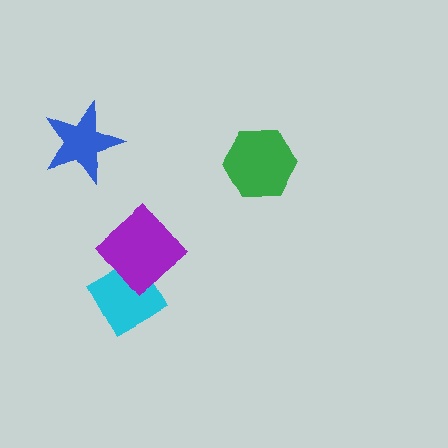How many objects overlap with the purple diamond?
1 object overlaps with the purple diamond.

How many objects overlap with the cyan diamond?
1 object overlaps with the cyan diamond.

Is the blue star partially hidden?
No, no other shape covers it.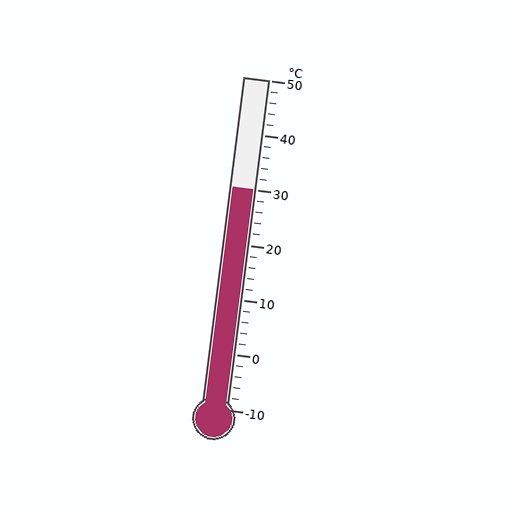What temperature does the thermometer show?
The thermometer shows approximately 30°C.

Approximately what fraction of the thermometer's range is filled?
The thermometer is filled to approximately 65% of its range.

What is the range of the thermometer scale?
The thermometer scale ranges from -10°C to 50°C.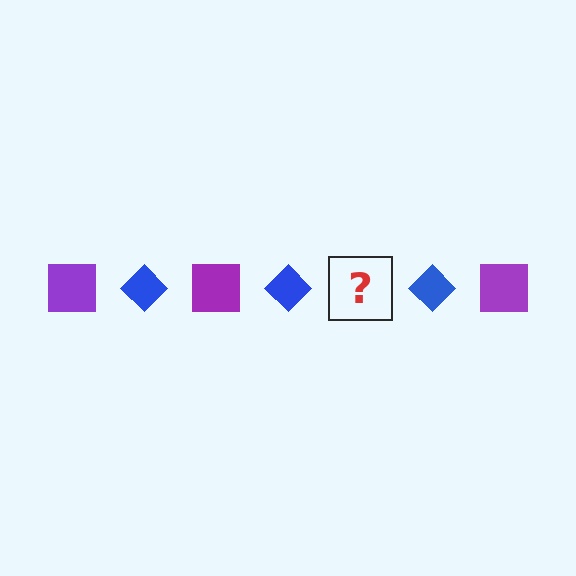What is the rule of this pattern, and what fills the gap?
The rule is that the pattern alternates between purple square and blue diamond. The gap should be filled with a purple square.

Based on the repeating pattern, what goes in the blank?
The blank should be a purple square.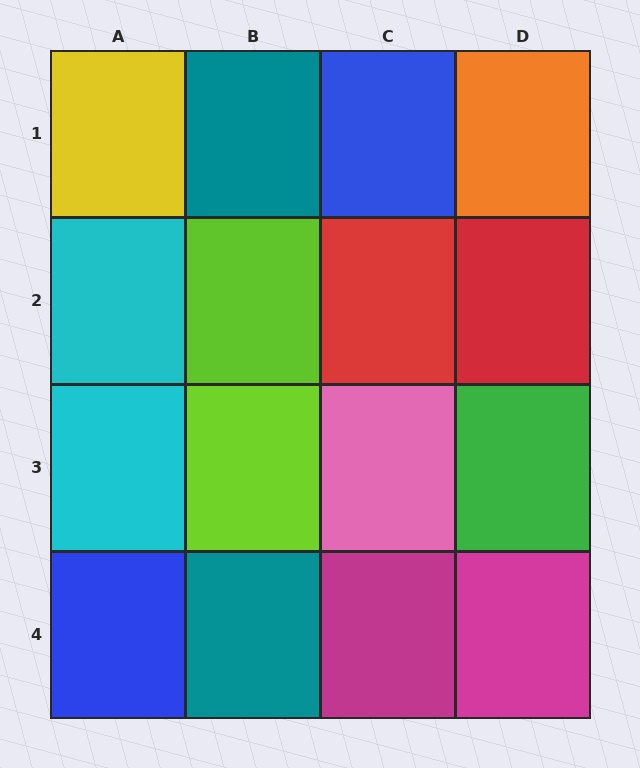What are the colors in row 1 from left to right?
Yellow, teal, blue, orange.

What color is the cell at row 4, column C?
Magenta.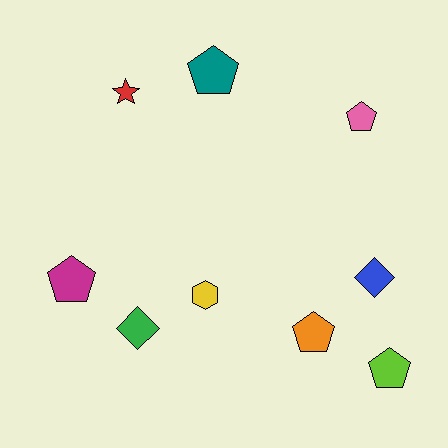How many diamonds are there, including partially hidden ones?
There are 2 diamonds.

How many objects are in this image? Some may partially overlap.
There are 9 objects.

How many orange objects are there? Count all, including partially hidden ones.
There is 1 orange object.